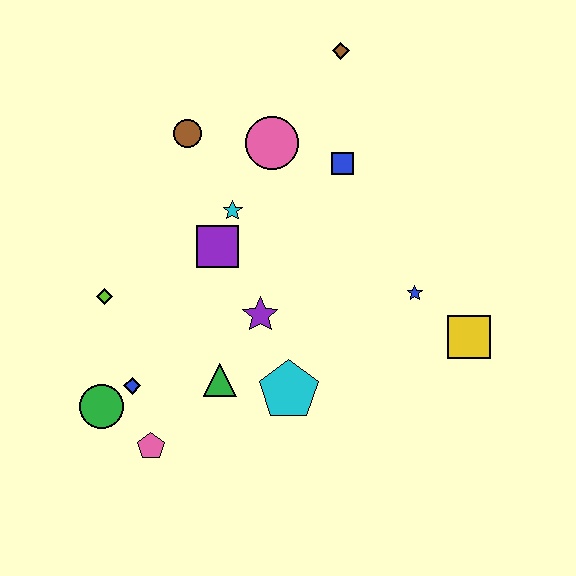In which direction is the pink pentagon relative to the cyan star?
The pink pentagon is below the cyan star.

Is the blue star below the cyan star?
Yes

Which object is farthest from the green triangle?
The brown diamond is farthest from the green triangle.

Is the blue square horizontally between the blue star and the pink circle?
Yes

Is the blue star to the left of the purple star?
No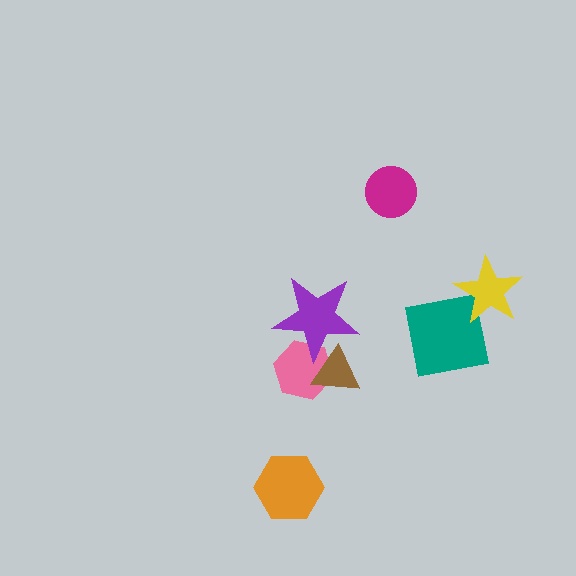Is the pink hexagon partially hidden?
Yes, it is partially covered by another shape.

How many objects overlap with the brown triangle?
2 objects overlap with the brown triangle.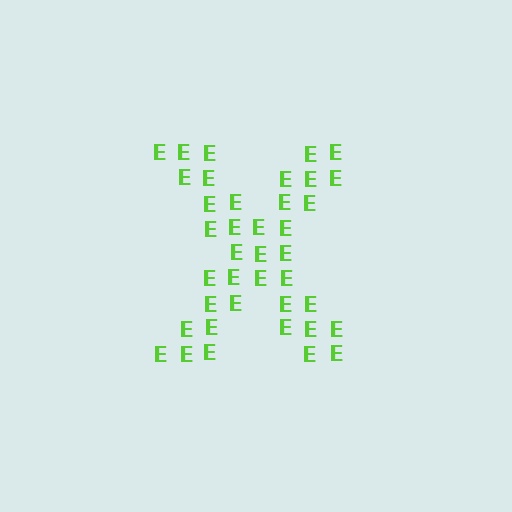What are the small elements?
The small elements are letter E's.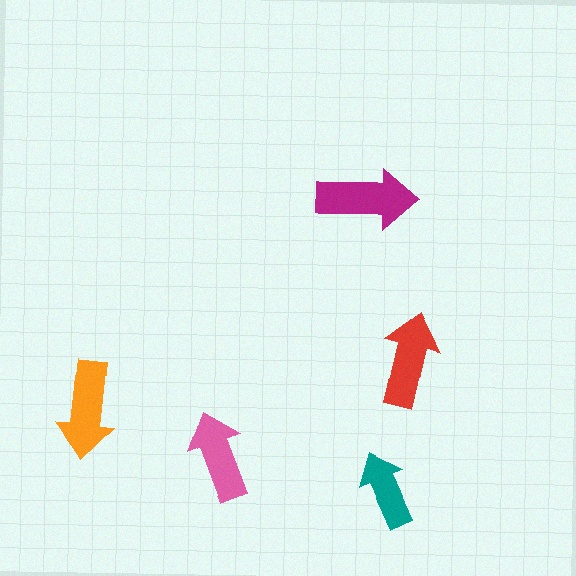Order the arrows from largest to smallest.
the magenta one, the orange one, the red one, the pink one, the teal one.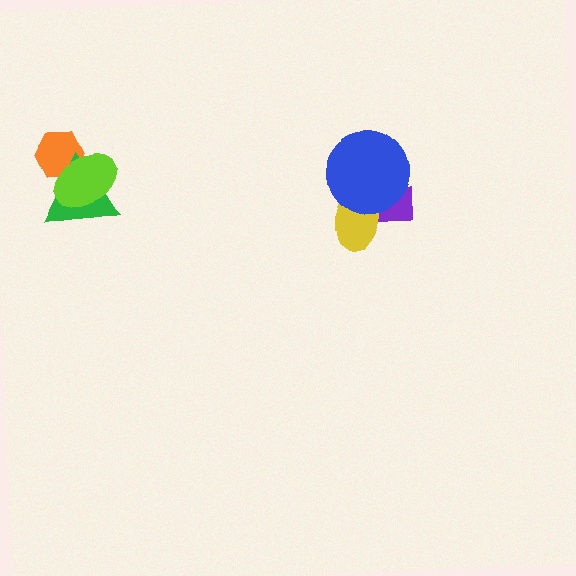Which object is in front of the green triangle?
The lime ellipse is in front of the green triangle.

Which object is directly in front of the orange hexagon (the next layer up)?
The green triangle is directly in front of the orange hexagon.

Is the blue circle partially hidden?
No, no other shape covers it.